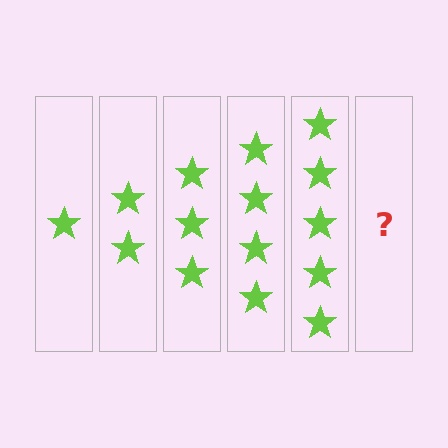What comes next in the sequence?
The next element should be 6 stars.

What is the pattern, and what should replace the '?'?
The pattern is that each step adds one more star. The '?' should be 6 stars.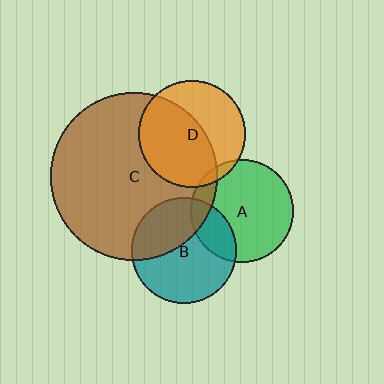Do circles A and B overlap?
Yes.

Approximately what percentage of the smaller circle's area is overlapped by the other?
Approximately 20%.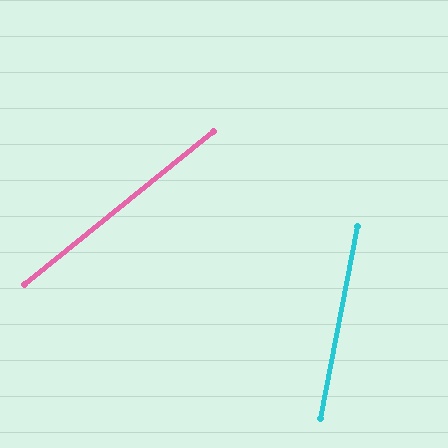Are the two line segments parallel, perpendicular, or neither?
Neither parallel nor perpendicular — they differ by about 40°.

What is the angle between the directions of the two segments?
Approximately 40 degrees.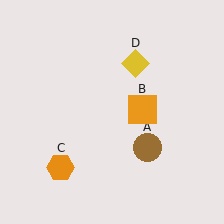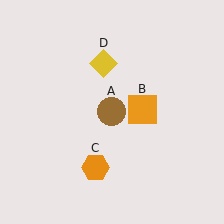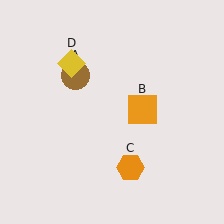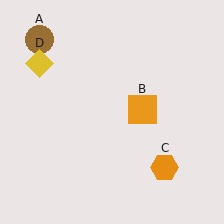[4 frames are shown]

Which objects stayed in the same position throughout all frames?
Orange square (object B) remained stationary.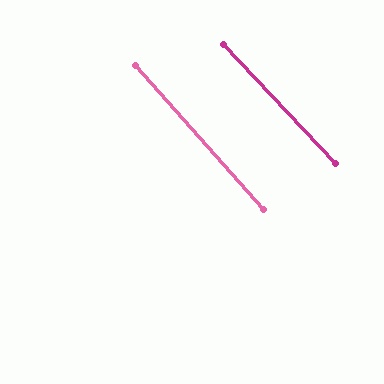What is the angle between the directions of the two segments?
Approximately 2 degrees.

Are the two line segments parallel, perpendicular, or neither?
Parallel — their directions differ by only 1.7°.